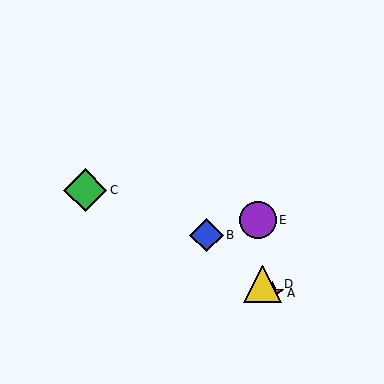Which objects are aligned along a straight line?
Objects A, B, D are aligned along a straight line.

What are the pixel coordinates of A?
Object A is at (273, 293).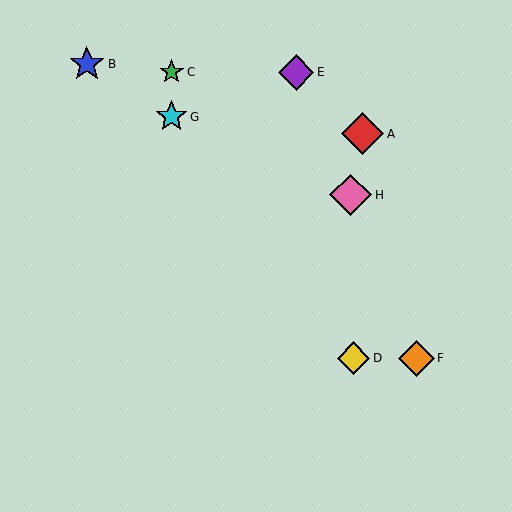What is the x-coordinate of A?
Object A is at x≈363.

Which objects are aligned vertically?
Objects C, G are aligned vertically.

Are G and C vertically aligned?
Yes, both are at x≈172.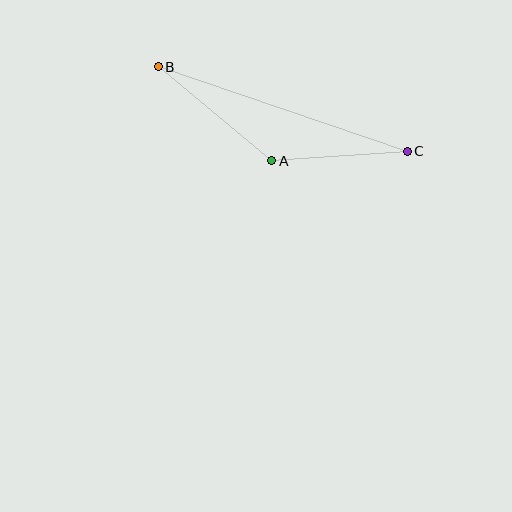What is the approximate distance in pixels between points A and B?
The distance between A and B is approximately 148 pixels.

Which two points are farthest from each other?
Points B and C are farthest from each other.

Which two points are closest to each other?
Points A and C are closest to each other.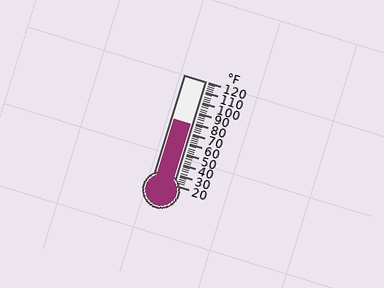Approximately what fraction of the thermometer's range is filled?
The thermometer is filled to approximately 60% of its range.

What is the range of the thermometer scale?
The thermometer scale ranges from 20°F to 120°F.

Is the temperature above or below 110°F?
The temperature is below 110°F.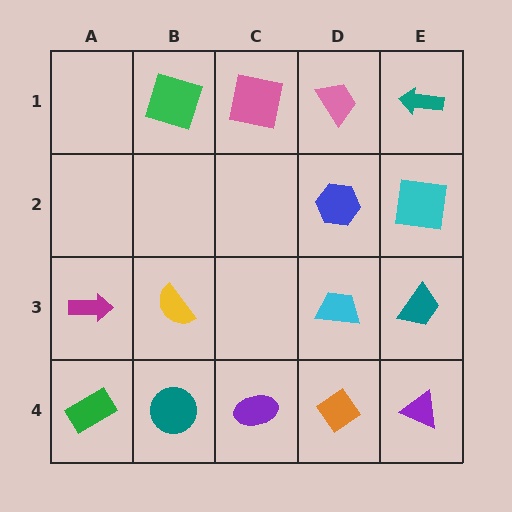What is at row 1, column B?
A green square.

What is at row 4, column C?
A purple ellipse.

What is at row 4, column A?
A green rectangle.